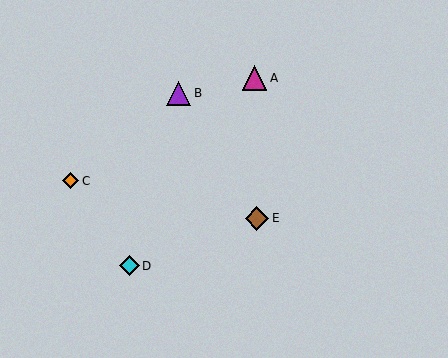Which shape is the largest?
The magenta triangle (labeled A) is the largest.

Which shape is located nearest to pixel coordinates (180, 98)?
The purple triangle (labeled B) at (179, 93) is nearest to that location.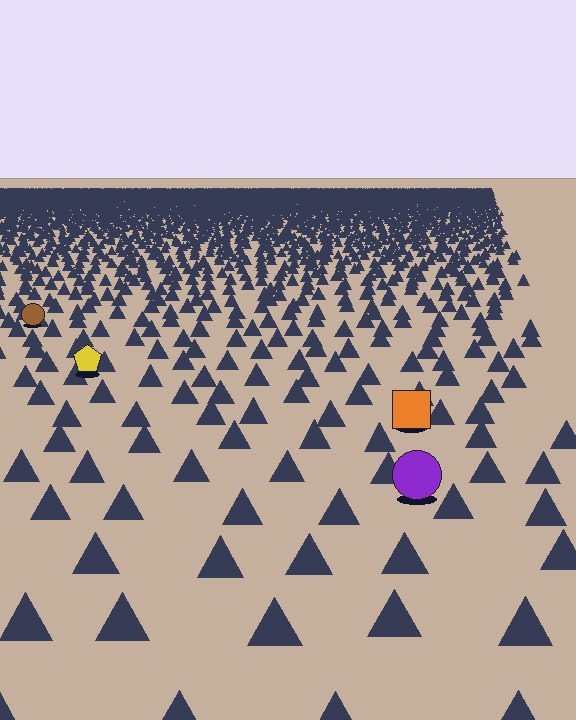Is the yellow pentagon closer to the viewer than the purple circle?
No. The purple circle is closer — you can tell from the texture gradient: the ground texture is coarser near it.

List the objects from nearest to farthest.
From nearest to farthest: the purple circle, the orange square, the yellow pentagon, the brown circle.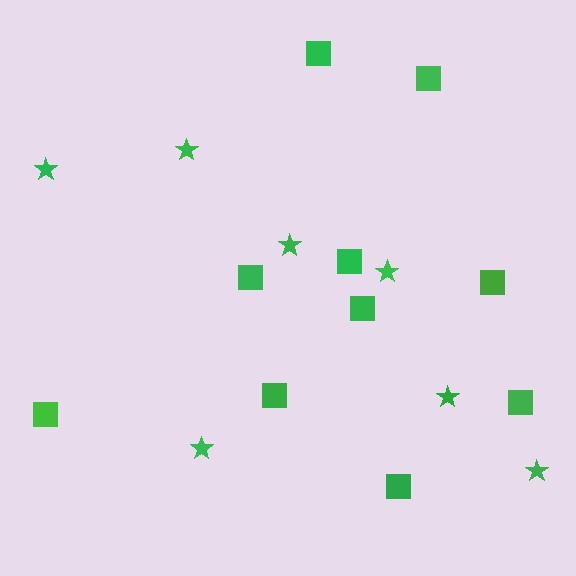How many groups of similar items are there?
There are 2 groups: one group of squares (10) and one group of stars (7).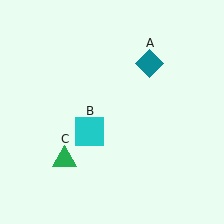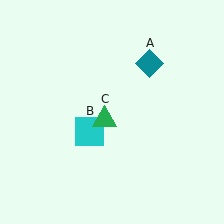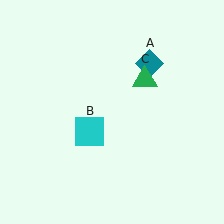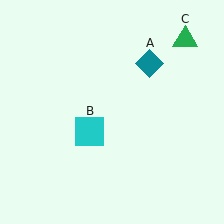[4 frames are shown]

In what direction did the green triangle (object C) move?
The green triangle (object C) moved up and to the right.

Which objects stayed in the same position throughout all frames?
Teal diamond (object A) and cyan square (object B) remained stationary.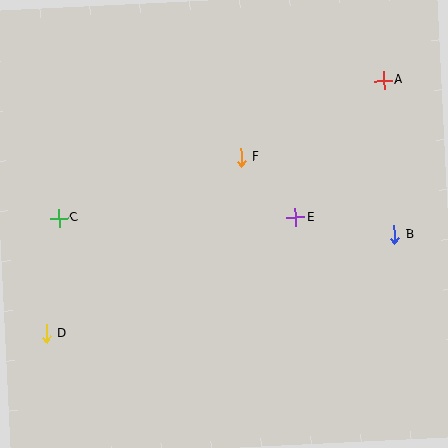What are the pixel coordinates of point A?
Point A is at (383, 81).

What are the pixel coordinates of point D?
Point D is at (46, 334).